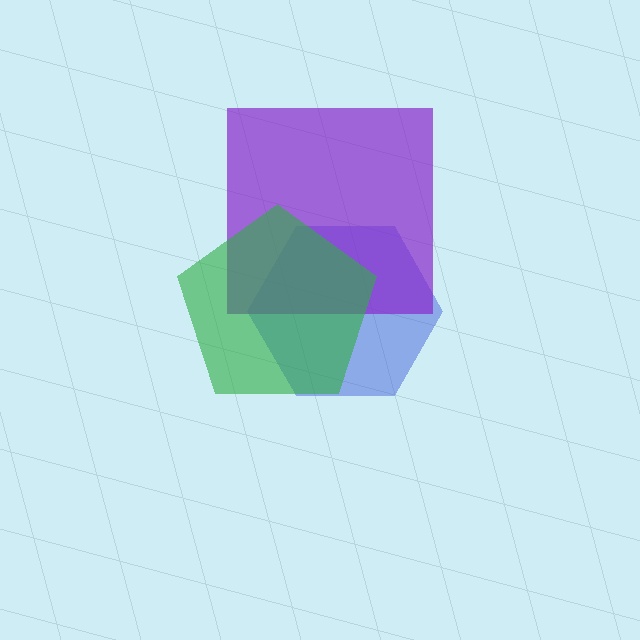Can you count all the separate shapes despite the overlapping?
Yes, there are 3 separate shapes.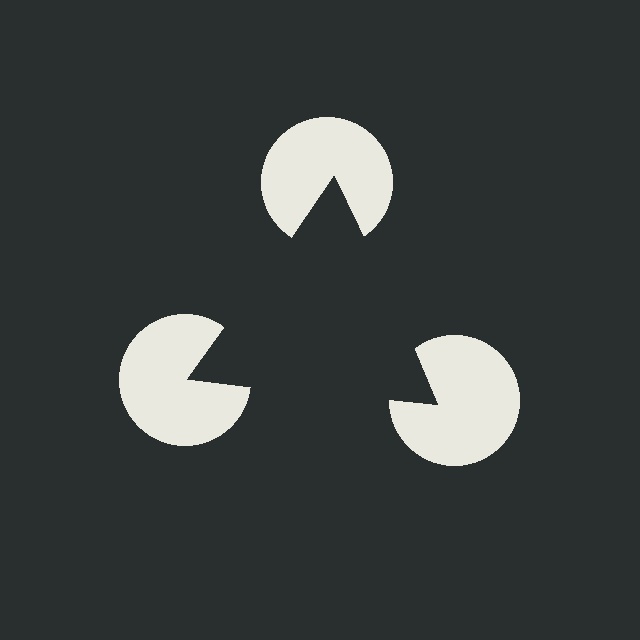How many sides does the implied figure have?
3 sides.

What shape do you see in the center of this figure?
An illusory triangle — its edges are inferred from the aligned wedge cuts in the pac-man discs, not physically drawn.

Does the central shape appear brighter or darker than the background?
It typically appears slightly darker than the background, even though no actual brightness change is drawn.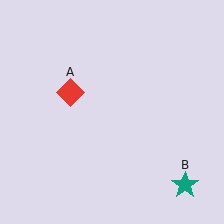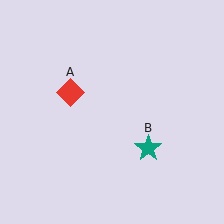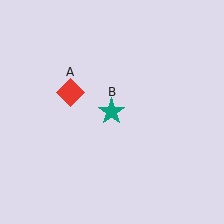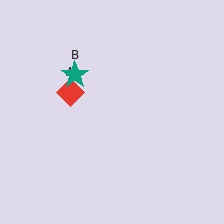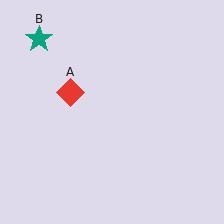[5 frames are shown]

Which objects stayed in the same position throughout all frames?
Red diamond (object A) remained stationary.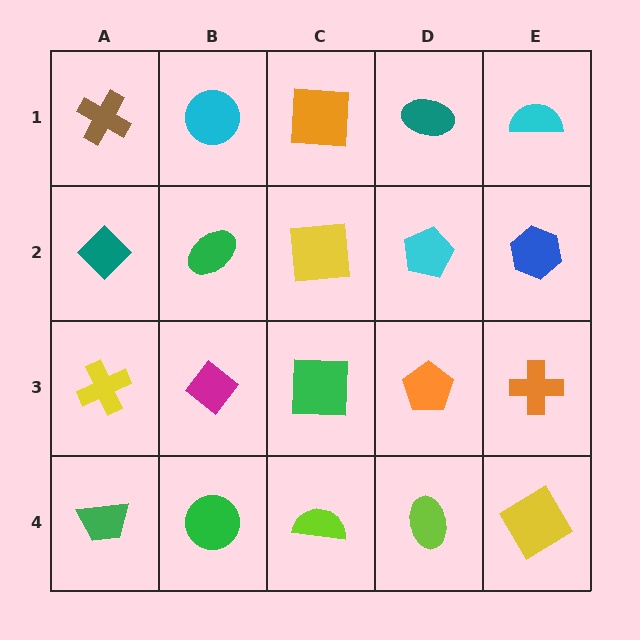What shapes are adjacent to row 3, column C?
A yellow square (row 2, column C), a lime semicircle (row 4, column C), a magenta diamond (row 3, column B), an orange pentagon (row 3, column D).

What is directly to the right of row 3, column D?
An orange cross.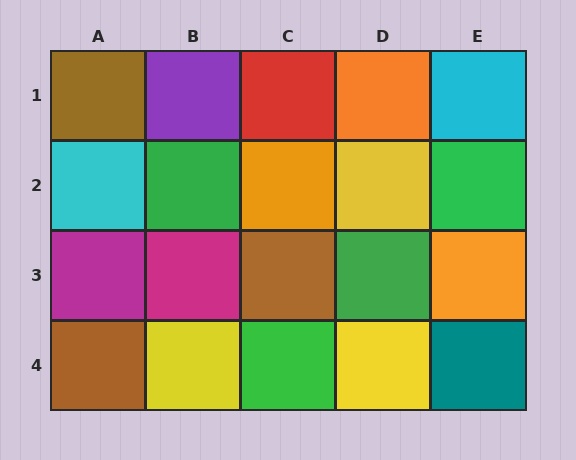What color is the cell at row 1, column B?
Purple.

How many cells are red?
1 cell is red.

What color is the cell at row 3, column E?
Orange.